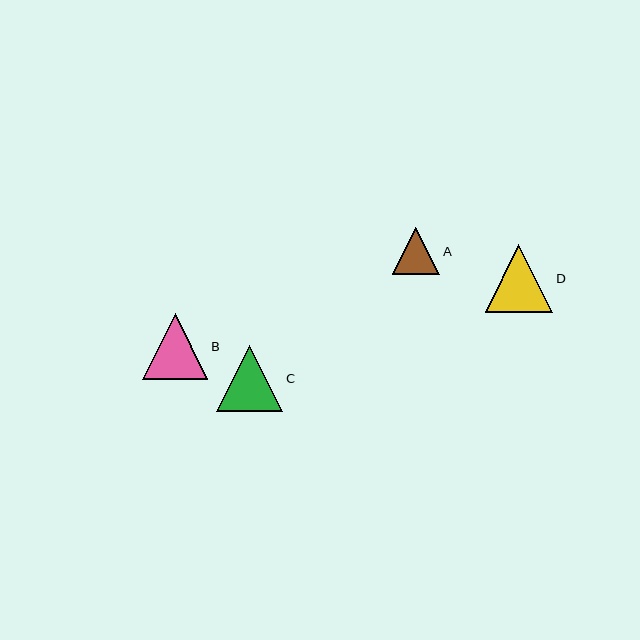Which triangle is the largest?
Triangle D is the largest with a size of approximately 68 pixels.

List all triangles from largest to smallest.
From largest to smallest: D, C, B, A.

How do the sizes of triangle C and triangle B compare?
Triangle C and triangle B are approximately the same size.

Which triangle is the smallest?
Triangle A is the smallest with a size of approximately 47 pixels.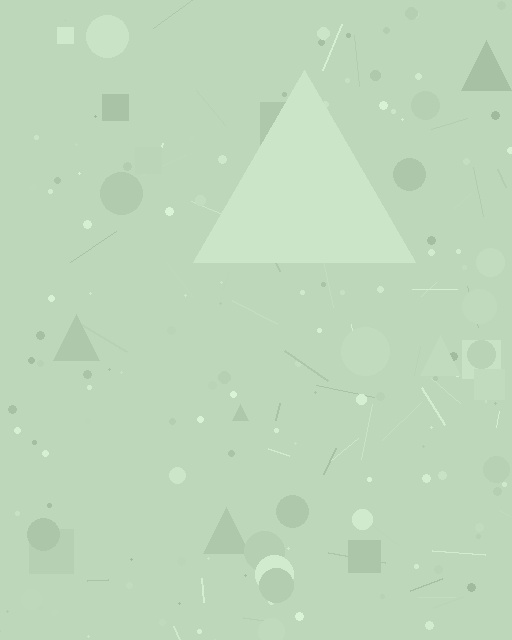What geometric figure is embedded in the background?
A triangle is embedded in the background.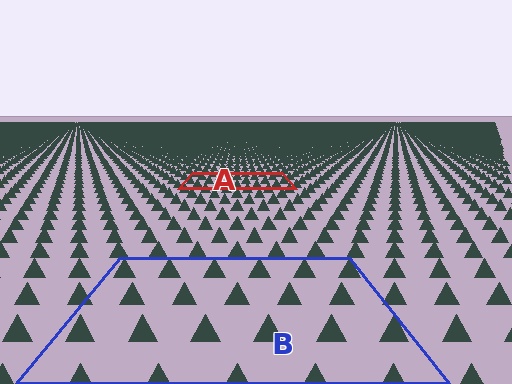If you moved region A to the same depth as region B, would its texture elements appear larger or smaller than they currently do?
They would appear larger. At a closer depth, the same texture elements are projected at a bigger on-screen size.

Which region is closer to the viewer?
Region B is closer. The texture elements there are larger and more spread out.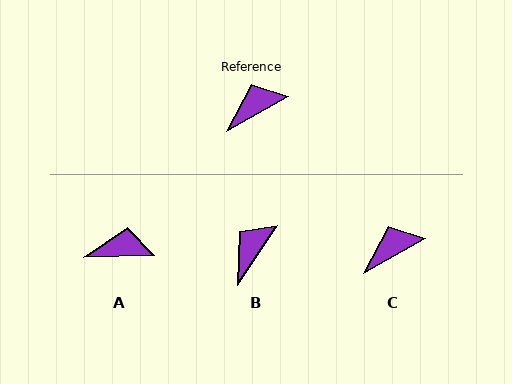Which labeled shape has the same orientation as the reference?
C.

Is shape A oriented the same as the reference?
No, it is off by about 28 degrees.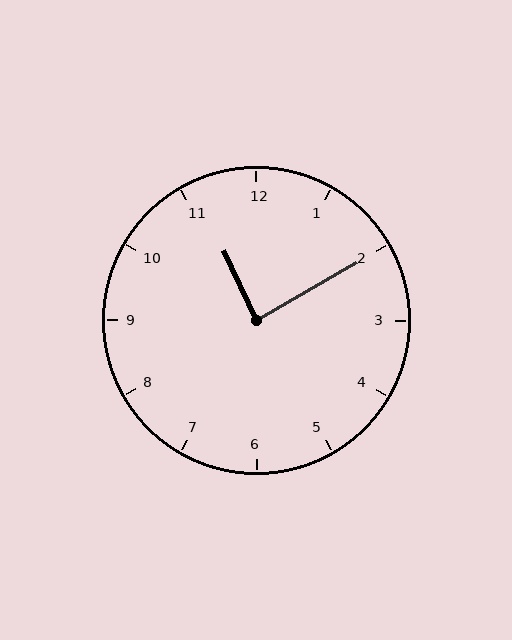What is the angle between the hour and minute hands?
Approximately 85 degrees.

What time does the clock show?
11:10.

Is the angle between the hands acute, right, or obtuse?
It is right.